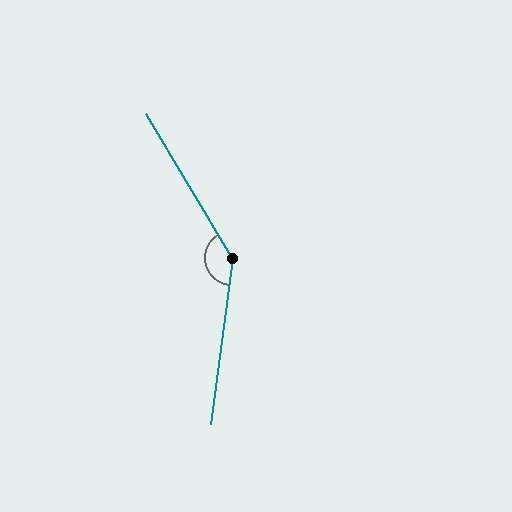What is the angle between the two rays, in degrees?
Approximately 142 degrees.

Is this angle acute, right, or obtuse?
It is obtuse.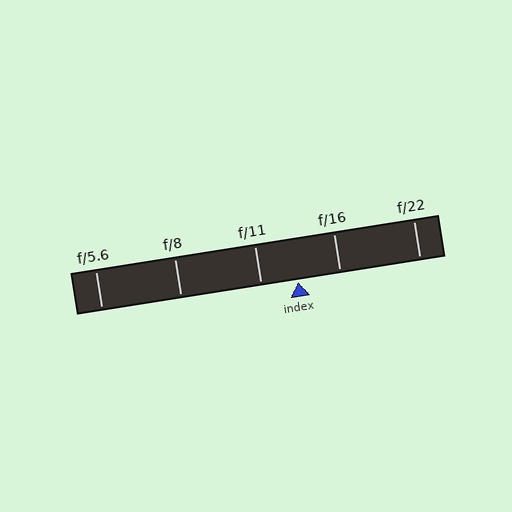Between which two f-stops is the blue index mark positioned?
The index mark is between f/11 and f/16.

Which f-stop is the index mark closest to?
The index mark is closest to f/11.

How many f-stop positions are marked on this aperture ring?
There are 5 f-stop positions marked.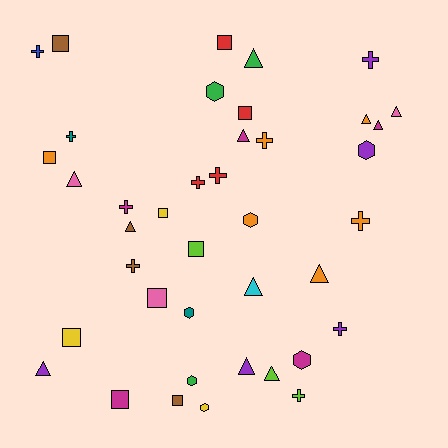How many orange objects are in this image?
There are 6 orange objects.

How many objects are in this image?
There are 40 objects.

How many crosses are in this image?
There are 11 crosses.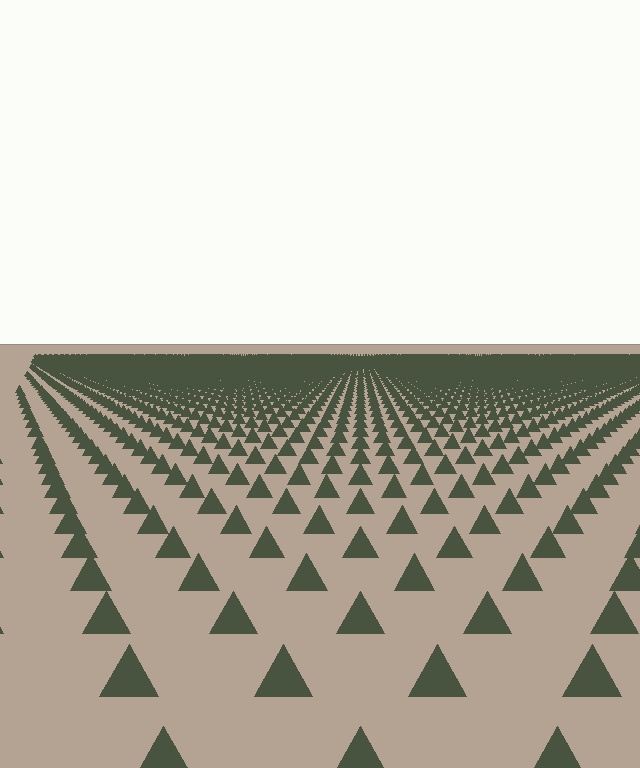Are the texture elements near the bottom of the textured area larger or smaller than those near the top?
Larger. Near the bottom, elements are closer to the viewer and appear at a bigger on-screen size.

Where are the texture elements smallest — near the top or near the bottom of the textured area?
Near the top.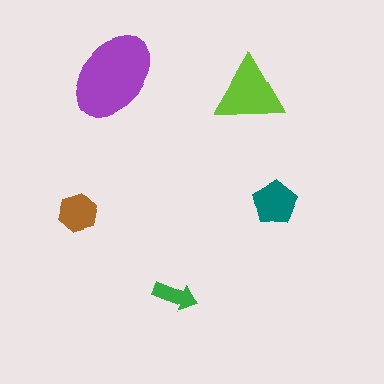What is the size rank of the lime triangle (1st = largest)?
2nd.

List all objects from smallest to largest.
The green arrow, the brown hexagon, the teal pentagon, the lime triangle, the purple ellipse.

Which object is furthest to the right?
The teal pentagon is rightmost.